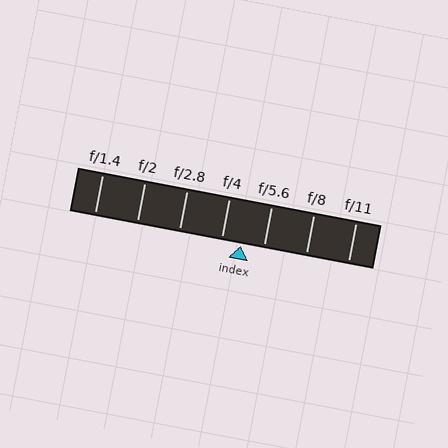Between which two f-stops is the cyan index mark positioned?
The index mark is between f/4 and f/5.6.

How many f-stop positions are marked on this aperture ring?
There are 7 f-stop positions marked.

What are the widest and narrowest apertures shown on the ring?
The widest aperture shown is f/1.4 and the narrowest is f/11.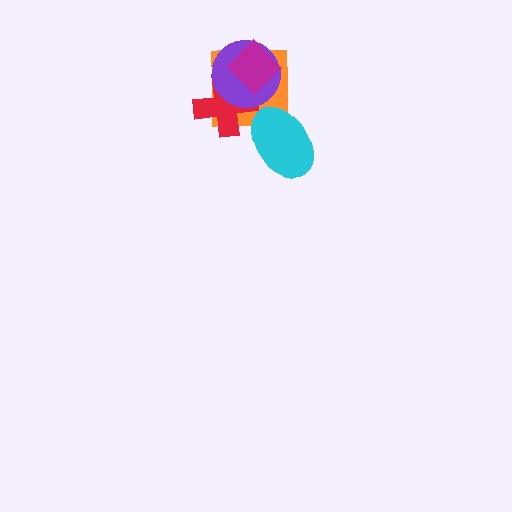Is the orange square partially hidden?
Yes, it is partially covered by another shape.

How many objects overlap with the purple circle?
3 objects overlap with the purple circle.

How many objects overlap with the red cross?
3 objects overlap with the red cross.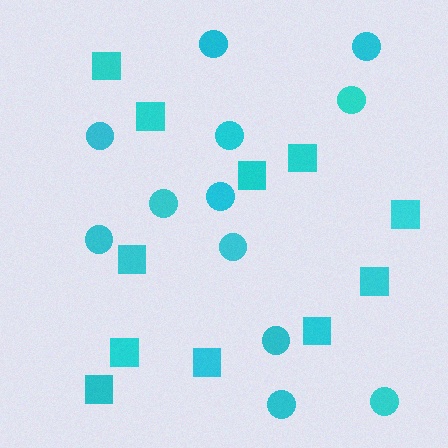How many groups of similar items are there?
There are 2 groups: one group of circles (12) and one group of squares (11).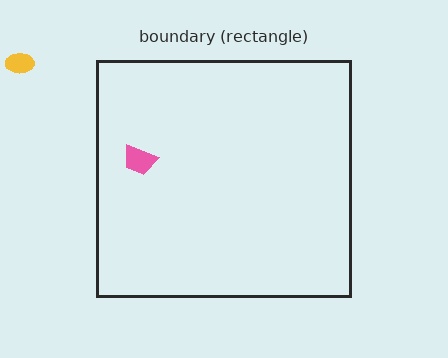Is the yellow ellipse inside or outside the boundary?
Outside.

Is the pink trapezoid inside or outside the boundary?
Inside.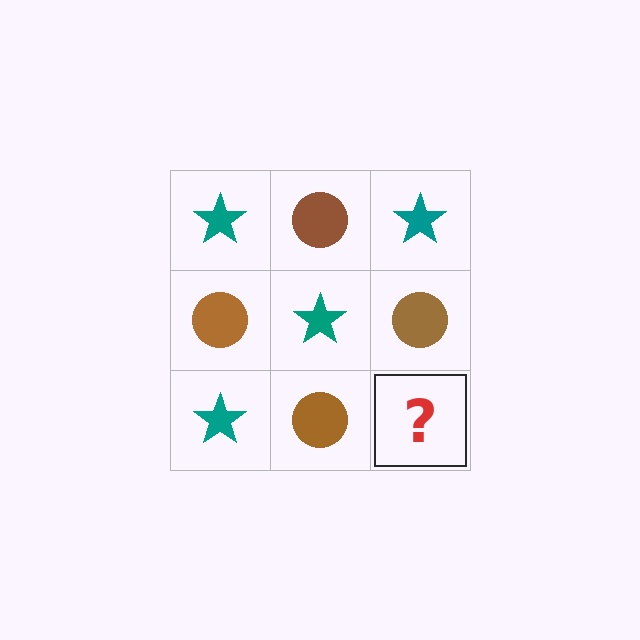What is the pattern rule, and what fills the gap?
The rule is that it alternates teal star and brown circle in a checkerboard pattern. The gap should be filled with a teal star.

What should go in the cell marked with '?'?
The missing cell should contain a teal star.